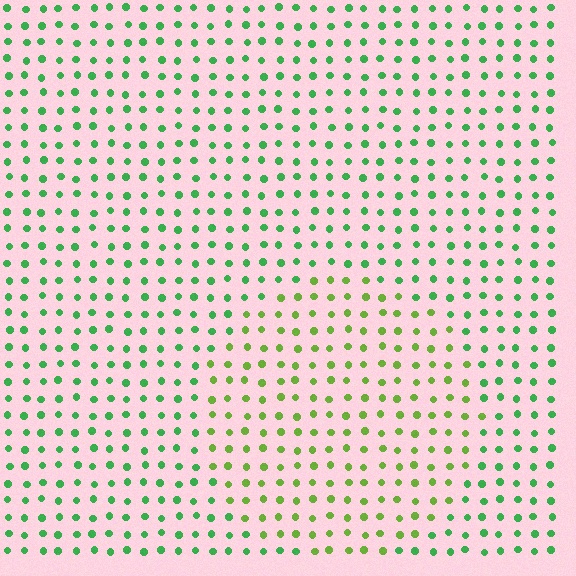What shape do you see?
I see a circle.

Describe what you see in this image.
The image is filled with small green elements in a uniform arrangement. A circle-shaped region is visible where the elements are tinted to a slightly different hue, forming a subtle color boundary.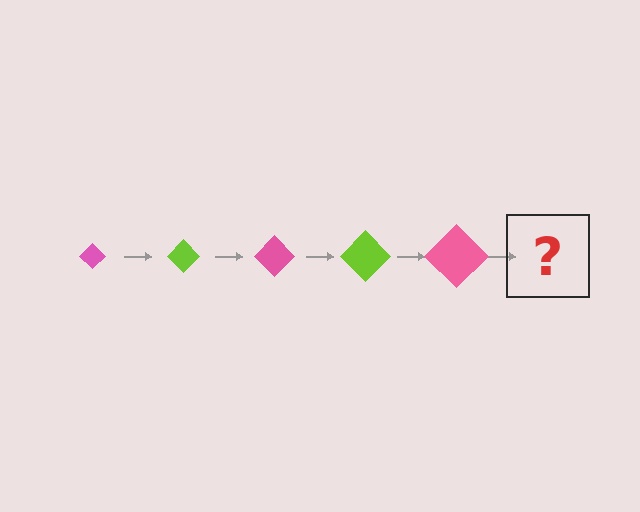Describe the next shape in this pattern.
It should be a lime diamond, larger than the previous one.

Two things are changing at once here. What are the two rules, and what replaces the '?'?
The two rules are that the diamond grows larger each step and the color cycles through pink and lime. The '?' should be a lime diamond, larger than the previous one.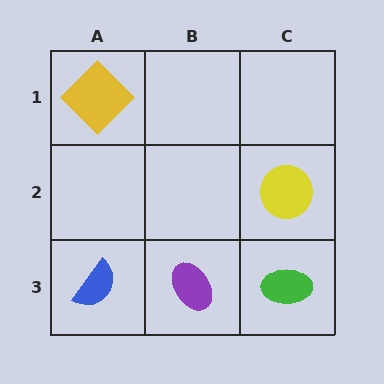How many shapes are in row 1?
1 shape.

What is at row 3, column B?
A purple ellipse.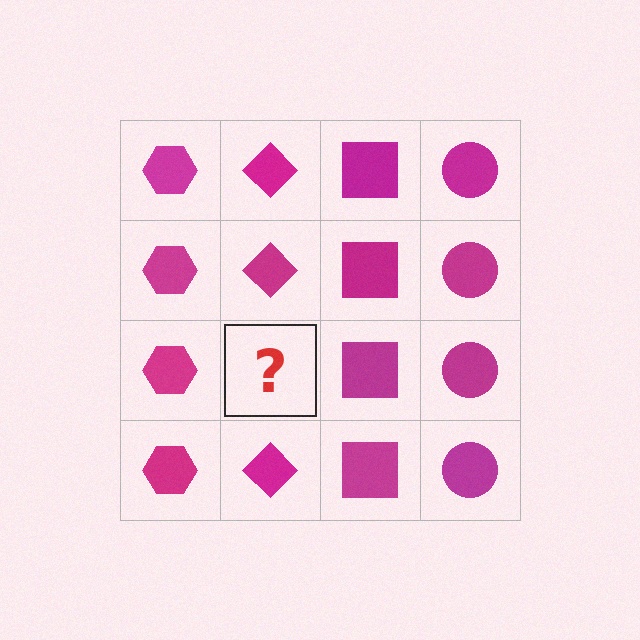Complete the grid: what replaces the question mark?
The question mark should be replaced with a magenta diamond.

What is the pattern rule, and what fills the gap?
The rule is that each column has a consistent shape. The gap should be filled with a magenta diamond.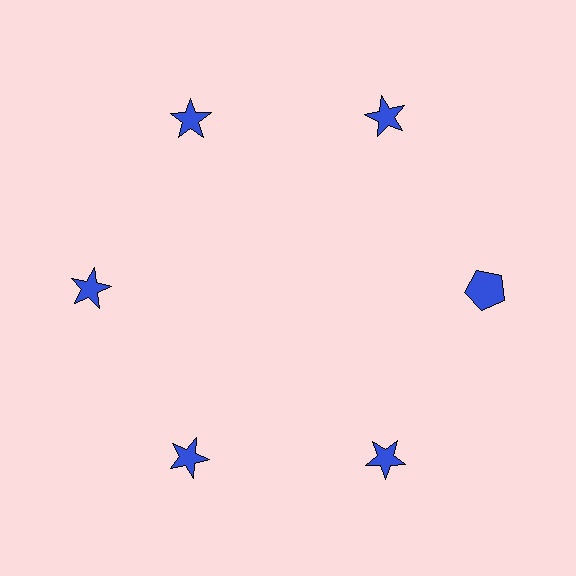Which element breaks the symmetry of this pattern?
The blue pentagon at roughly the 3 o'clock position breaks the symmetry. All other shapes are blue stars.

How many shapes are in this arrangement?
There are 6 shapes arranged in a ring pattern.